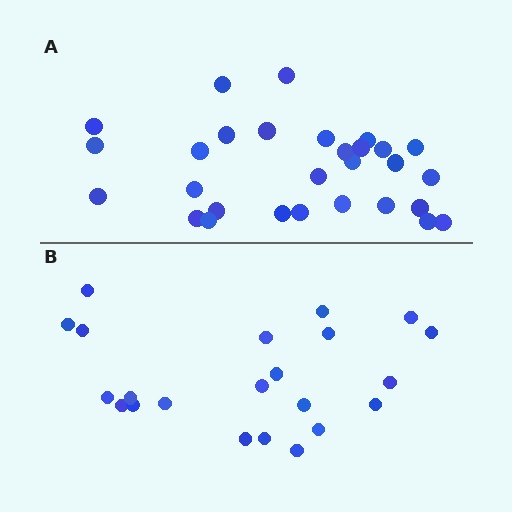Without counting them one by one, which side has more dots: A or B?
Region A (the top region) has more dots.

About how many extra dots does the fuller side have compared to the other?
Region A has roughly 8 or so more dots than region B.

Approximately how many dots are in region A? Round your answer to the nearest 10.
About 30 dots. (The exact count is 29, which rounds to 30.)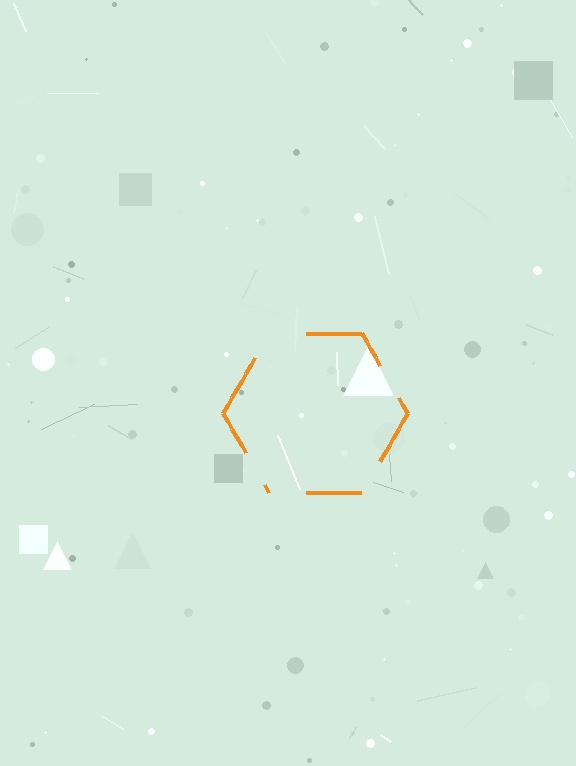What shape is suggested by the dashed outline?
The dashed outline suggests a hexagon.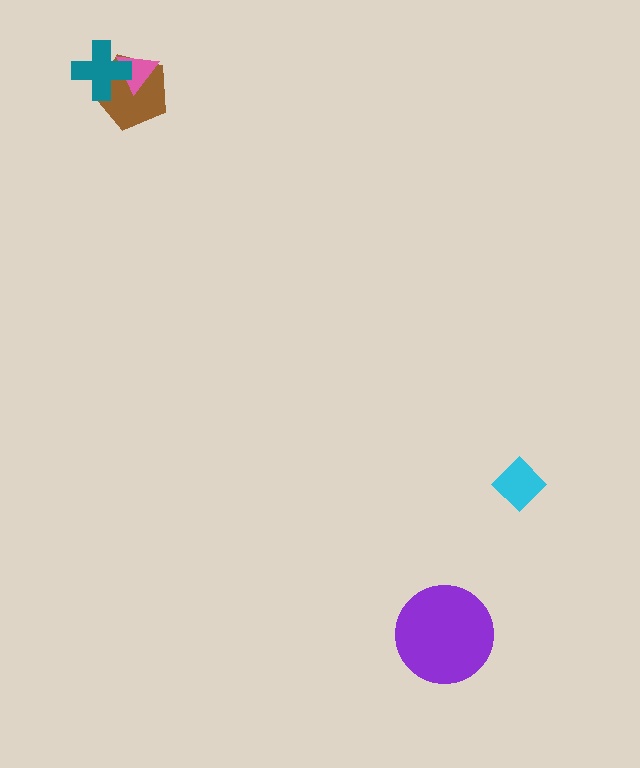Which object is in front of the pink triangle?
The teal cross is in front of the pink triangle.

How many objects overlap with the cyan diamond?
0 objects overlap with the cyan diamond.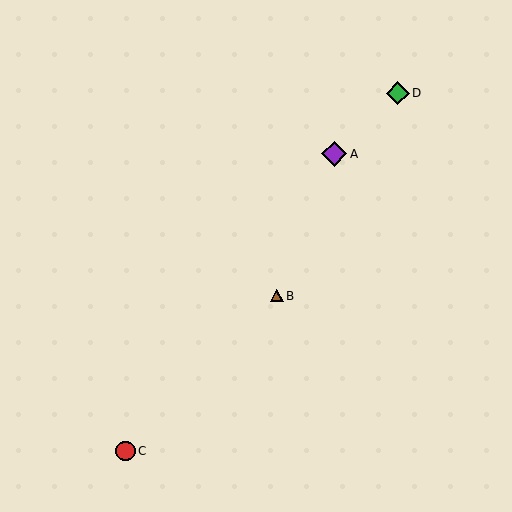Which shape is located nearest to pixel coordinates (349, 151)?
The purple diamond (labeled A) at (334, 154) is nearest to that location.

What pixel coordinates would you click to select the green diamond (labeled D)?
Click at (398, 93) to select the green diamond D.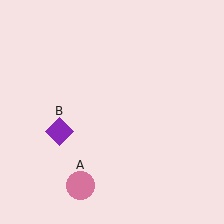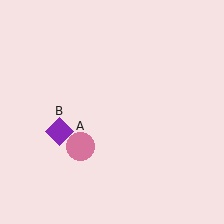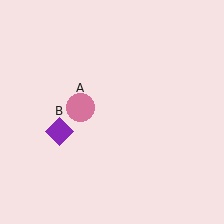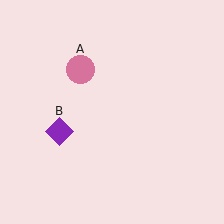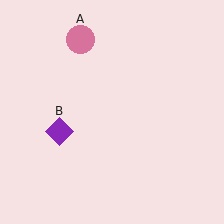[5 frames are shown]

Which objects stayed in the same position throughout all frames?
Purple diamond (object B) remained stationary.